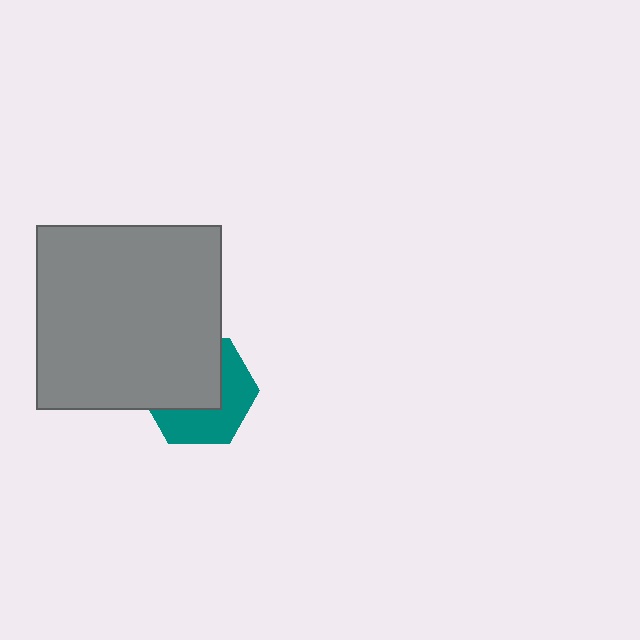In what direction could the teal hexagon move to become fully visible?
The teal hexagon could move toward the lower-right. That would shift it out from behind the gray square entirely.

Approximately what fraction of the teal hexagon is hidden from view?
Roughly 52% of the teal hexagon is hidden behind the gray square.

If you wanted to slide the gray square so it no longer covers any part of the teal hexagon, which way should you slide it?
Slide it toward the upper-left — that is the most direct way to separate the two shapes.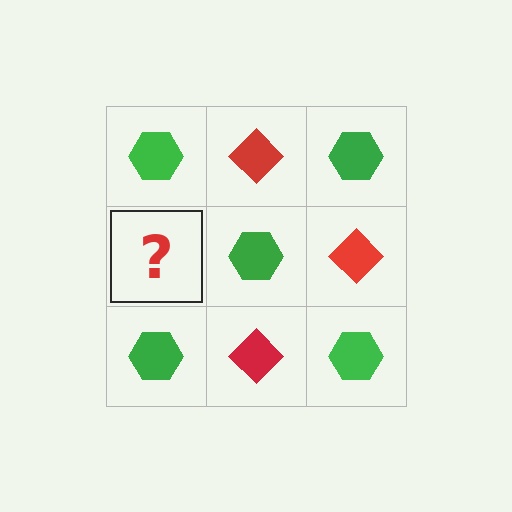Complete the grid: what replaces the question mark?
The question mark should be replaced with a red diamond.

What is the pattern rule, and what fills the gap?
The rule is that it alternates green hexagon and red diamond in a checkerboard pattern. The gap should be filled with a red diamond.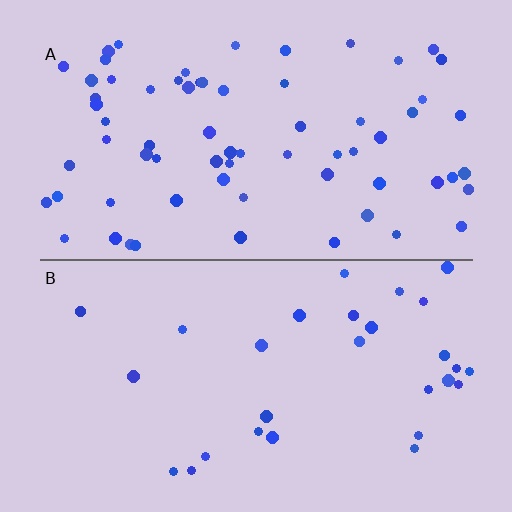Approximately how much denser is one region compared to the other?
Approximately 2.3× — region A over region B.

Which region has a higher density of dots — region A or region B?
A (the top).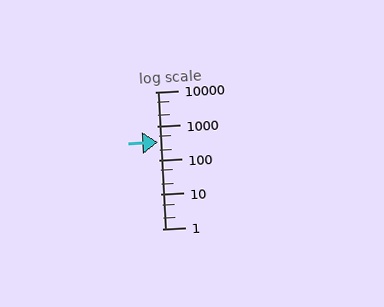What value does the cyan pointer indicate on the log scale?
The pointer indicates approximately 330.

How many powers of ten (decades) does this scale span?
The scale spans 4 decades, from 1 to 10000.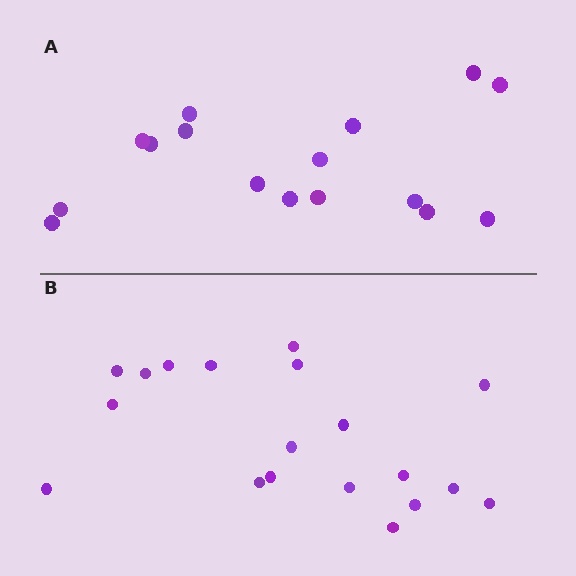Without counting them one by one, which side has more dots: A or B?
Region B (the bottom region) has more dots.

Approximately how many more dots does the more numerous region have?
Region B has just a few more — roughly 2 or 3 more dots than region A.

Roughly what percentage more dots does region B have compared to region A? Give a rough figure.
About 20% more.